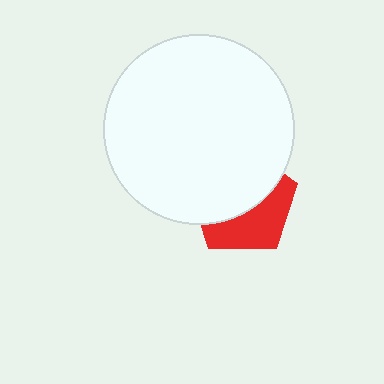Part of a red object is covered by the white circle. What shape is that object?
It is a pentagon.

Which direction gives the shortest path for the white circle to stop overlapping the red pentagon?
Moving up gives the shortest separation.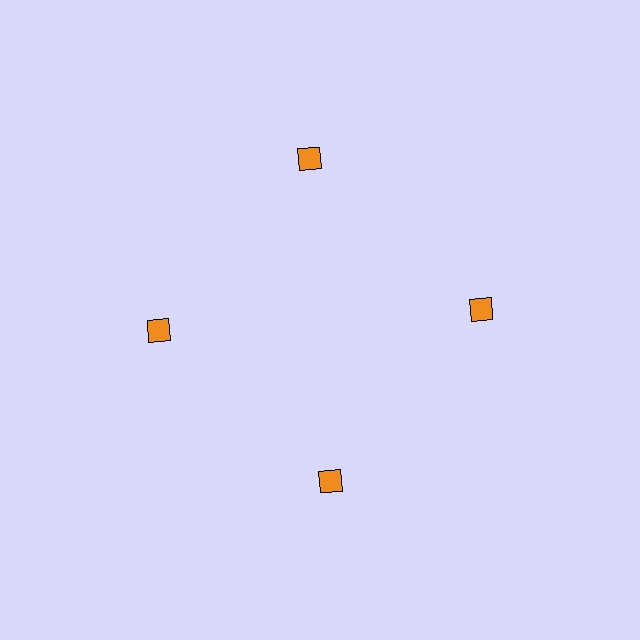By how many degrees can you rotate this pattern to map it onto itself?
The pattern maps onto itself every 90 degrees of rotation.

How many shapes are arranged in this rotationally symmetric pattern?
There are 4 shapes, arranged in 4 groups of 1.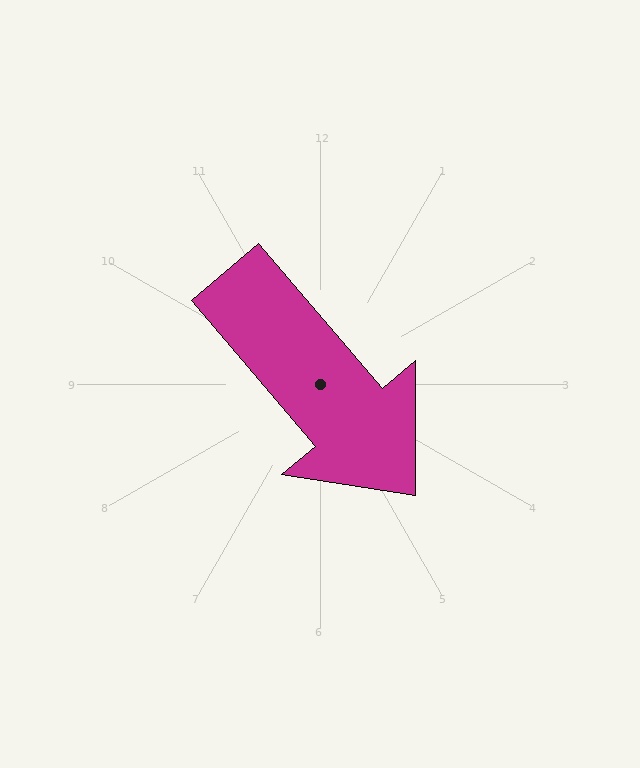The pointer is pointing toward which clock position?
Roughly 5 o'clock.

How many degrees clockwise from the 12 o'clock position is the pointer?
Approximately 140 degrees.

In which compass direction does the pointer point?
Southeast.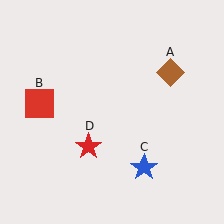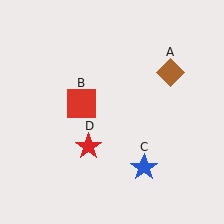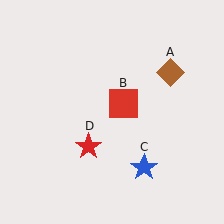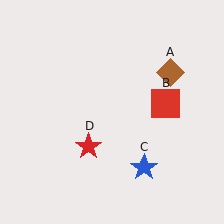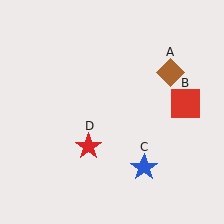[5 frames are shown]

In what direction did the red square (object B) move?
The red square (object B) moved right.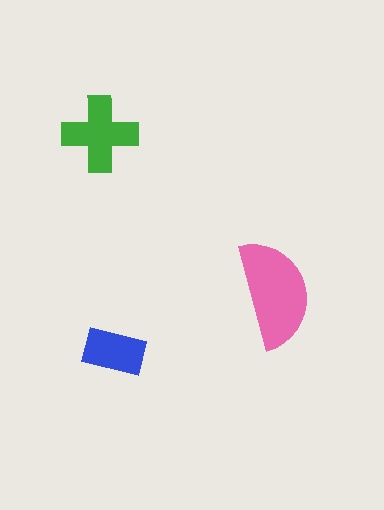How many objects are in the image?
There are 3 objects in the image.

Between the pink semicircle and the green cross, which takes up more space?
The pink semicircle.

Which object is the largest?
The pink semicircle.